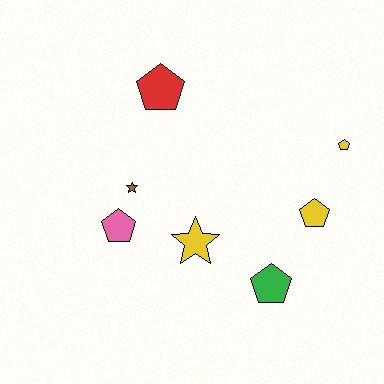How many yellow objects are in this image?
There are 3 yellow objects.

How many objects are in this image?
There are 7 objects.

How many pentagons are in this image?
There are 5 pentagons.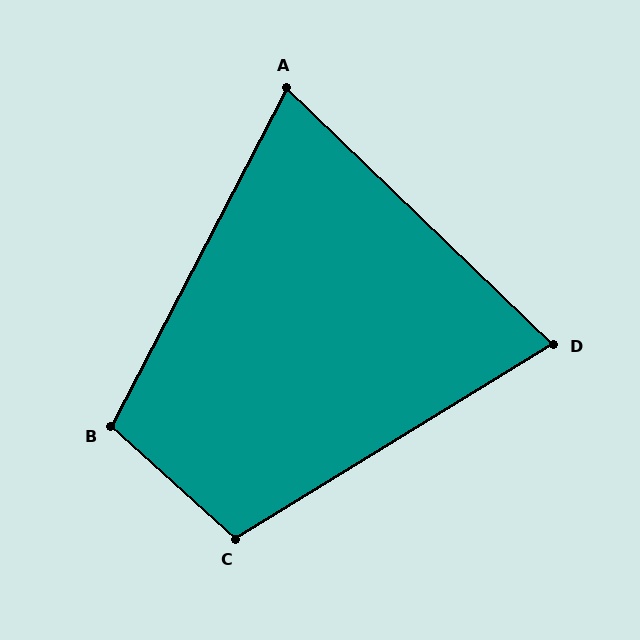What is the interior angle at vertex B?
Approximately 105 degrees (obtuse).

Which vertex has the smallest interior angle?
A, at approximately 74 degrees.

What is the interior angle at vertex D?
Approximately 75 degrees (acute).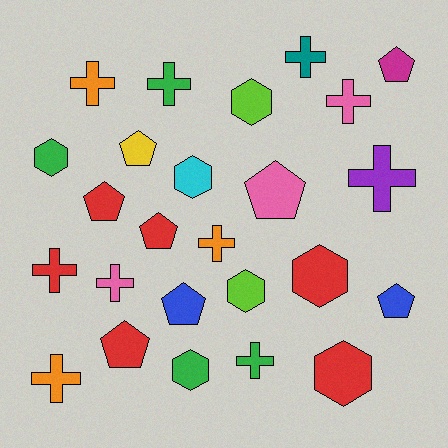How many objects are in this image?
There are 25 objects.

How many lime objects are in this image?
There are 2 lime objects.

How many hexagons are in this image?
There are 7 hexagons.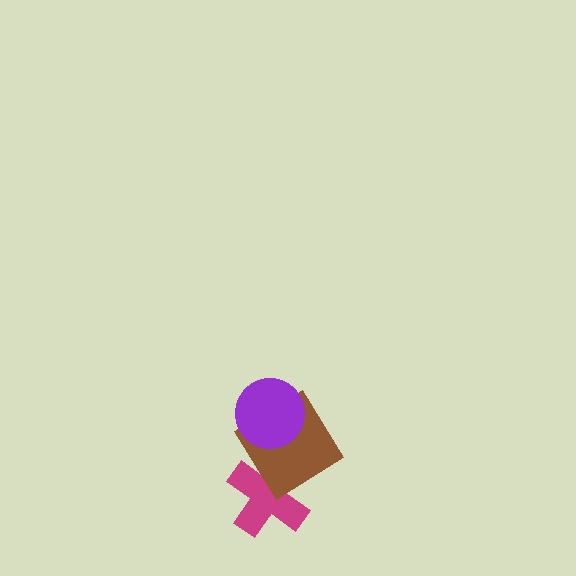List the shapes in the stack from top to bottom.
From top to bottom: the purple circle, the brown diamond, the magenta cross.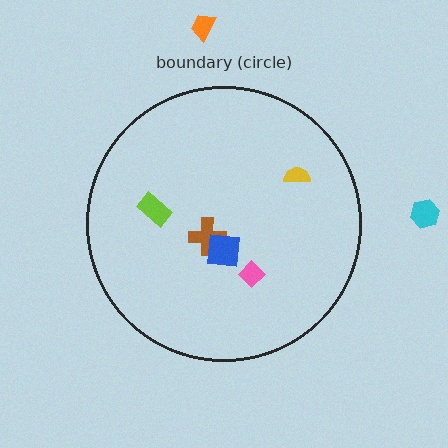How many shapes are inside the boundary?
5 inside, 2 outside.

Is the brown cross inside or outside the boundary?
Inside.